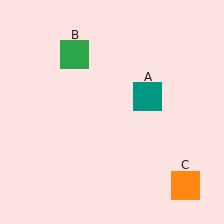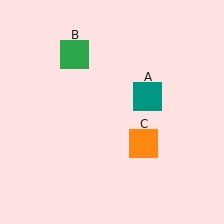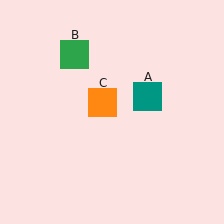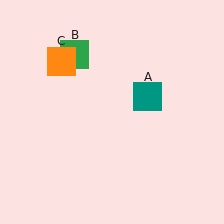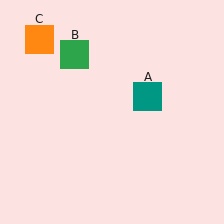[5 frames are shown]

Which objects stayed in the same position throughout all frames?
Teal square (object A) and green square (object B) remained stationary.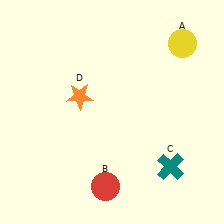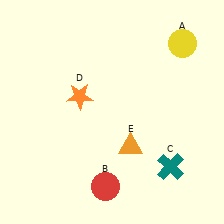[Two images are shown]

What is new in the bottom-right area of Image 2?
An orange triangle (E) was added in the bottom-right area of Image 2.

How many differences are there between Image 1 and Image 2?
There is 1 difference between the two images.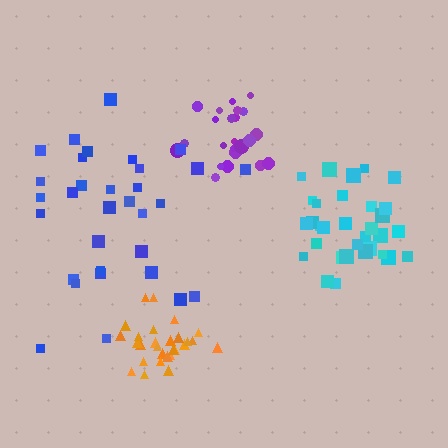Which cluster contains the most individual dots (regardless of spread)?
Cyan (33).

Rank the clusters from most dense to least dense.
orange, purple, cyan, blue.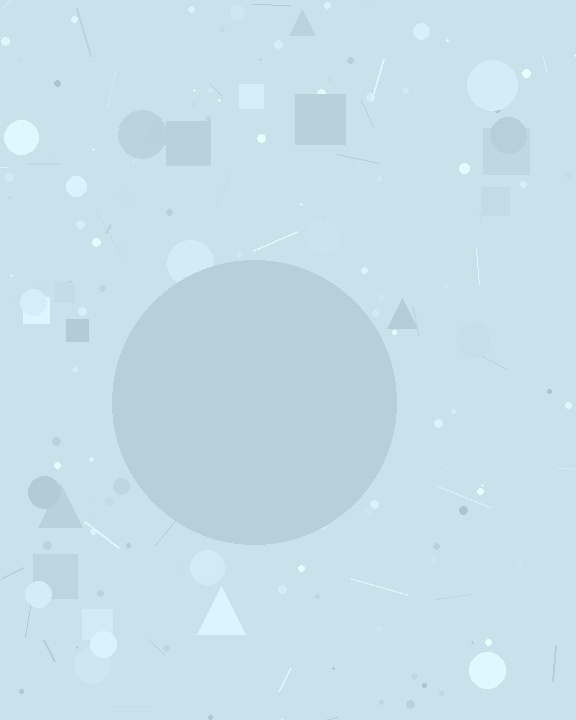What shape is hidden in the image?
A circle is hidden in the image.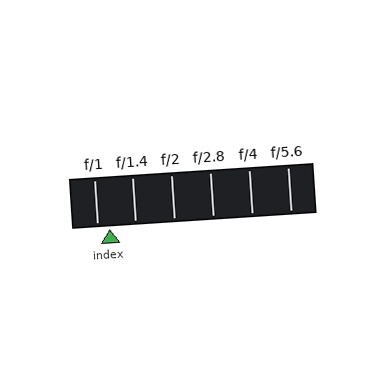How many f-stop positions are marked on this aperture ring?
There are 6 f-stop positions marked.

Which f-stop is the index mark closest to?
The index mark is closest to f/1.